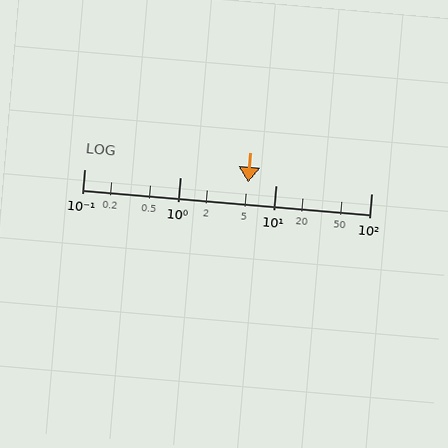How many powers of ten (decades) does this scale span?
The scale spans 3 decades, from 0.1 to 100.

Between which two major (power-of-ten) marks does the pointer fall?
The pointer is between 1 and 10.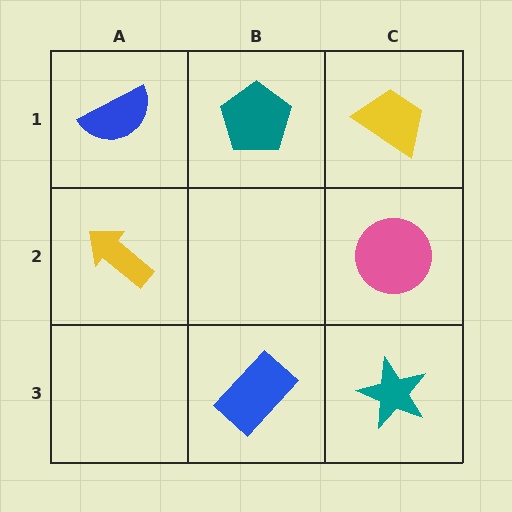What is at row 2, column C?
A pink circle.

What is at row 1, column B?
A teal pentagon.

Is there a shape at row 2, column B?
No, that cell is empty.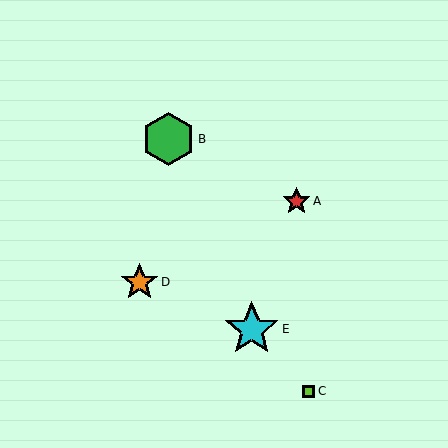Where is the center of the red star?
The center of the red star is at (297, 201).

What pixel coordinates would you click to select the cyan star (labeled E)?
Click at (252, 329) to select the cyan star E.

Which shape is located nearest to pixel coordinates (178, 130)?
The green hexagon (labeled B) at (168, 139) is nearest to that location.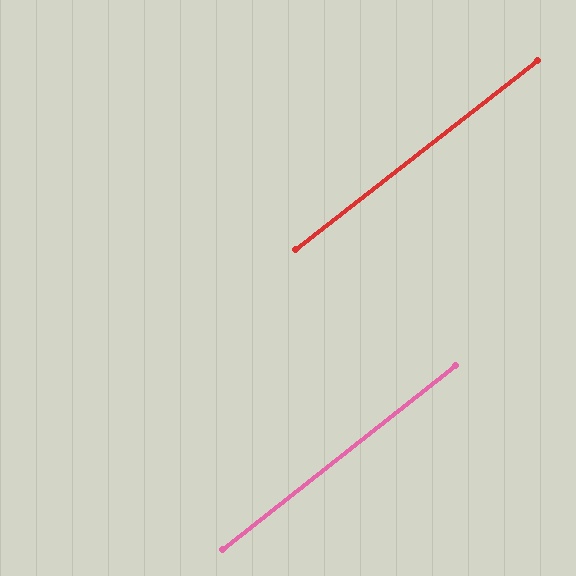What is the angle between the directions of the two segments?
Approximately 0 degrees.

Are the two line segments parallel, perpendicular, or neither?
Parallel — their directions differ by only 0.4°.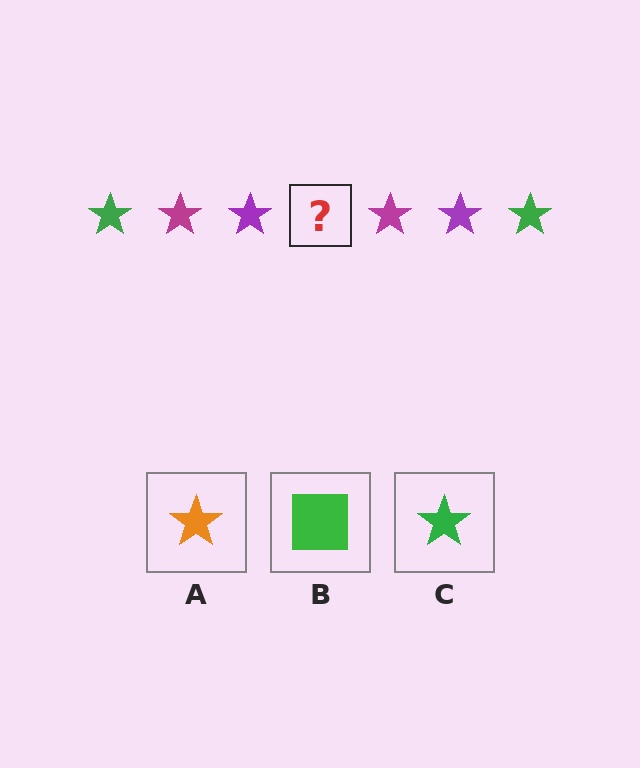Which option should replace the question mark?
Option C.